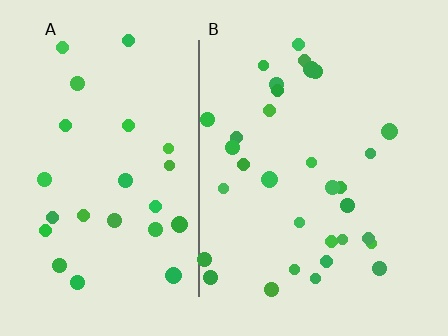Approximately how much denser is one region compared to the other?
Approximately 1.3× — region B over region A.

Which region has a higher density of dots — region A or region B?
B (the right).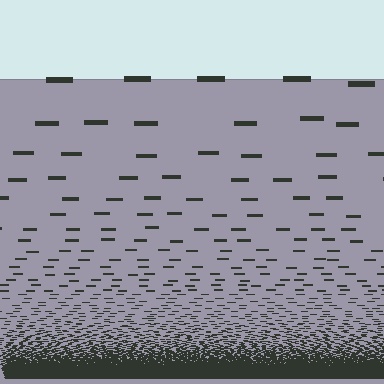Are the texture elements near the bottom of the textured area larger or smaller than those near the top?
Smaller. The gradient is inverted — elements near the bottom are smaller and denser.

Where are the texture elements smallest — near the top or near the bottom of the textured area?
Near the bottom.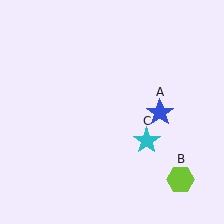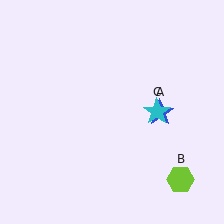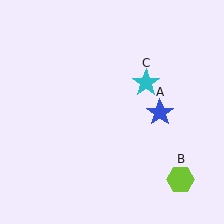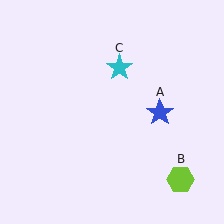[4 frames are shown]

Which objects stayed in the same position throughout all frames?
Blue star (object A) and lime hexagon (object B) remained stationary.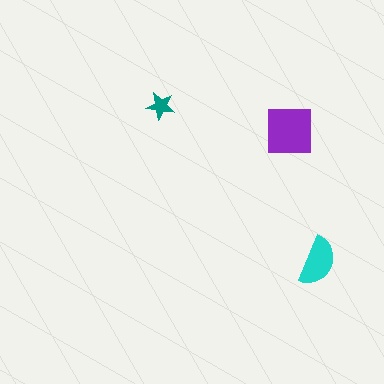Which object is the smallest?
The teal star.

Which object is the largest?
The purple square.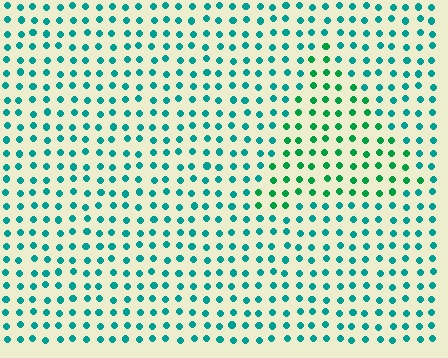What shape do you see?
I see a triangle.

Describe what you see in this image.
The image is filled with small teal elements in a uniform arrangement. A triangle-shaped region is visible where the elements are tinted to a slightly different hue, forming a subtle color boundary.